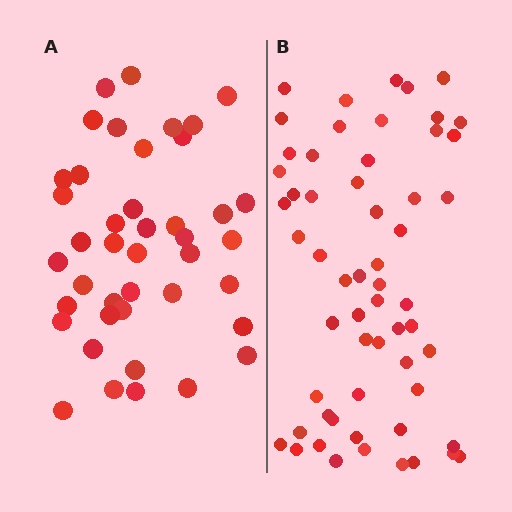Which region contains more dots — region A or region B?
Region B (the right region) has more dots.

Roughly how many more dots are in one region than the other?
Region B has approximately 15 more dots than region A.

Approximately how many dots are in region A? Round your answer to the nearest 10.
About 40 dots. (The exact count is 42, which rounds to 40.)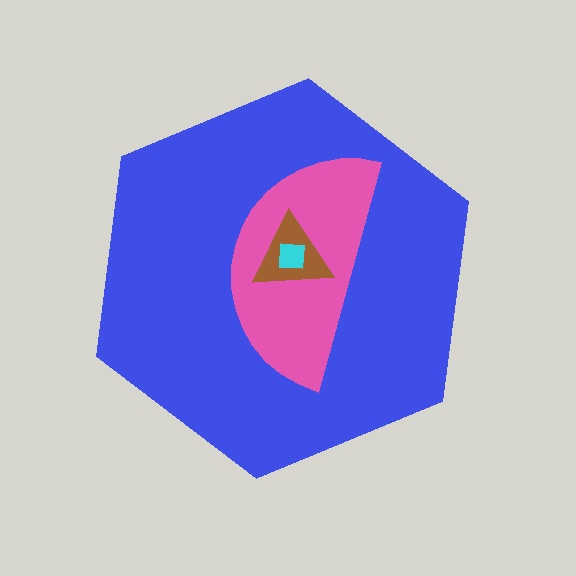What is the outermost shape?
The blue hexagon.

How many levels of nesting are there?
4.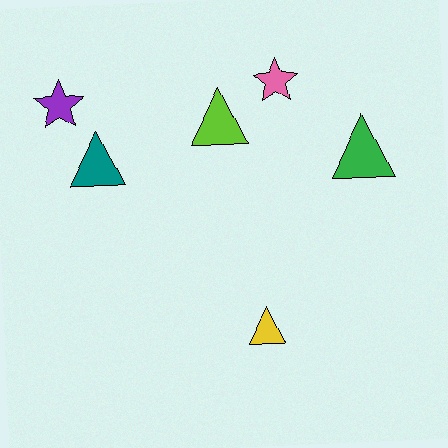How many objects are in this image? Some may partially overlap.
There are 6 objects.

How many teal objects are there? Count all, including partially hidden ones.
There is 1 teal object.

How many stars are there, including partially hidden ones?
There are 2 stars.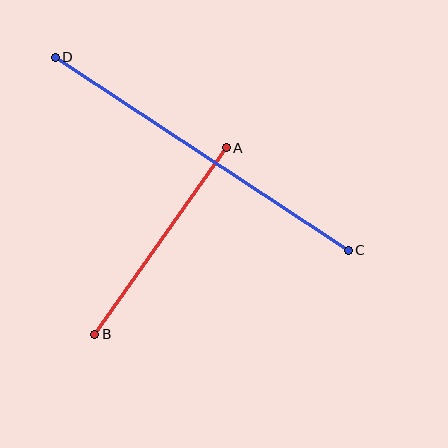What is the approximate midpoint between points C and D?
The midpoint is at approximately (202, 154) pixels.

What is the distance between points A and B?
The distance is approximately 228 pixels.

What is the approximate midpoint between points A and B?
The midpoint is at approximately (160, 241) pixels.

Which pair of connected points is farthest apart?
Points C and D are farthest apart.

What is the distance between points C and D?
The distance is approximately 351 pixels.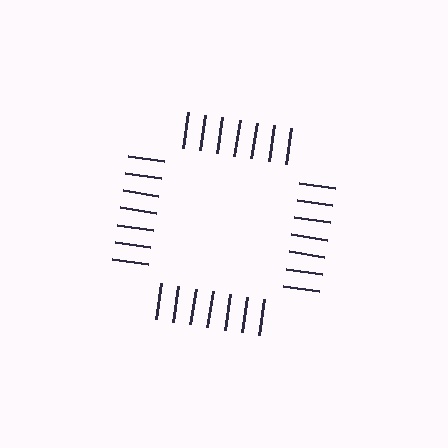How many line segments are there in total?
28 — 7 along each of the 4 edges.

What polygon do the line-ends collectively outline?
An illusory square — the line segments terminate on its edges but no continuous stroke is drawn.